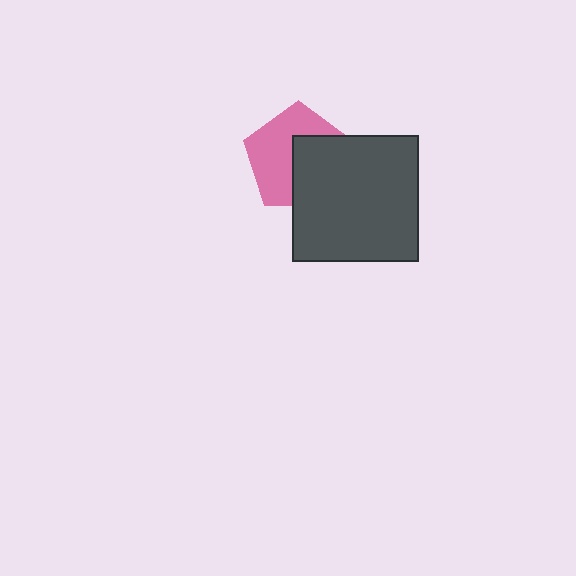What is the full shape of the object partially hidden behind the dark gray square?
The partially hidden object is a pink pentagon.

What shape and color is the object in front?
The object in front is a dark gray square.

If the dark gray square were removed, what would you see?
You would see the complete pink pentagon.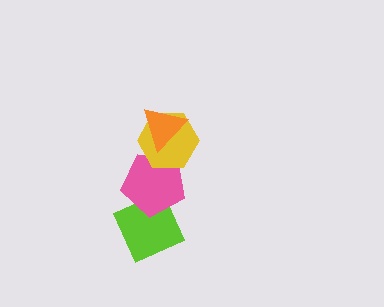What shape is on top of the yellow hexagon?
The orange triangle is on top of the yellow hexagon.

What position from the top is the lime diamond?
The lime diamond is 4th from the top.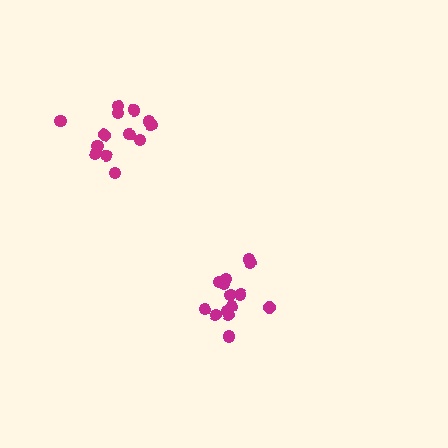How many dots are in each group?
Group 1: 13 dots, Group 2: 14 dots (27 total).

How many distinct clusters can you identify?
There are 2 distinct clusters.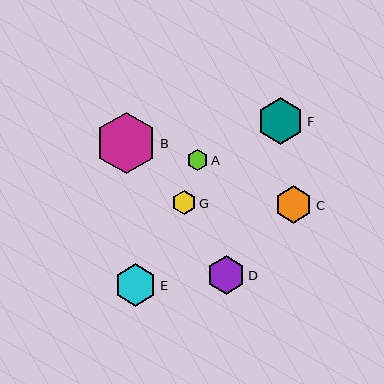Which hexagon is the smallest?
Hexagon A is the smallest with a size of approximately 20 pixels.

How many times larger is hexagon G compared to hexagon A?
Hexagon G is approximately 1.2 times the size of hexagon A.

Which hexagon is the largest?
Hexagon B is the largest with a size of approximately 61 pixels.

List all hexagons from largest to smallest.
From largest to smallest: B, F, E, D, C, G, A.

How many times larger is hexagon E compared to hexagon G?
Hexagon E is approximately 1.8 times the size of hexagon G.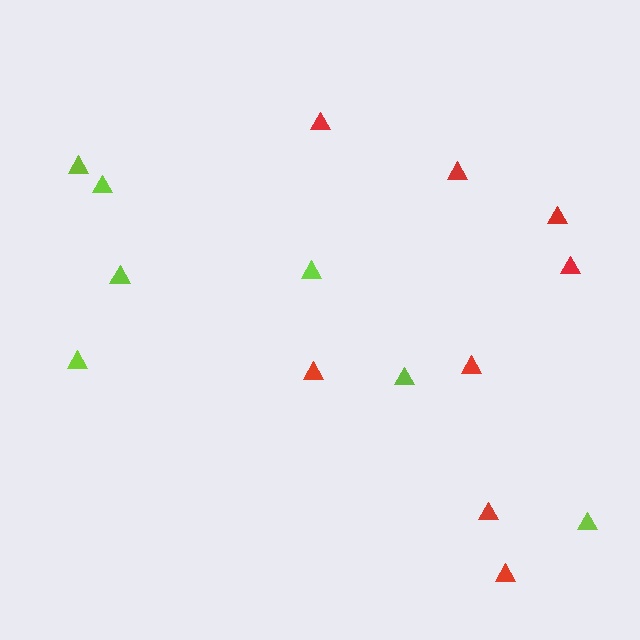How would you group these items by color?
There are 2 groups: one group of lime triangles (7) and one group of red triangles (8).